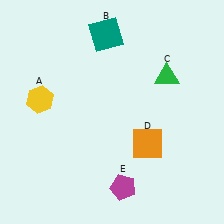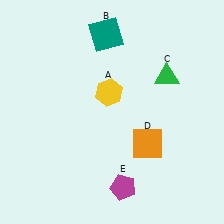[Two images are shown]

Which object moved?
The yellow hexagon (A) moved right.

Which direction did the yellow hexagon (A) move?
The yellow hexagon (A) moved right.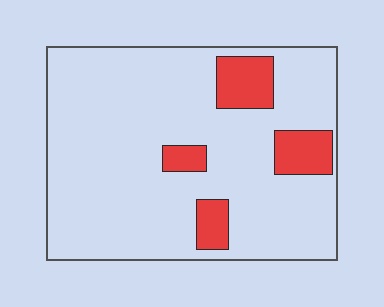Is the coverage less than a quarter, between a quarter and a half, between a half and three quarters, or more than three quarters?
Less than a quarter.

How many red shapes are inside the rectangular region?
4.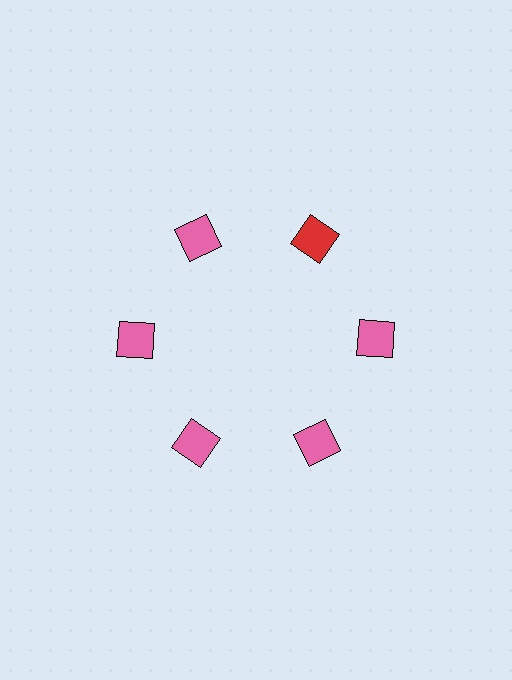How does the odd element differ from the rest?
It has a different color: red instead of pink.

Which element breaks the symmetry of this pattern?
The red diamond at roughly the 1 o'clock position breaks the symmetry. All other shapes are pink diamonds.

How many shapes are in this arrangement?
There are 6 shapes arranged in a ring pattern.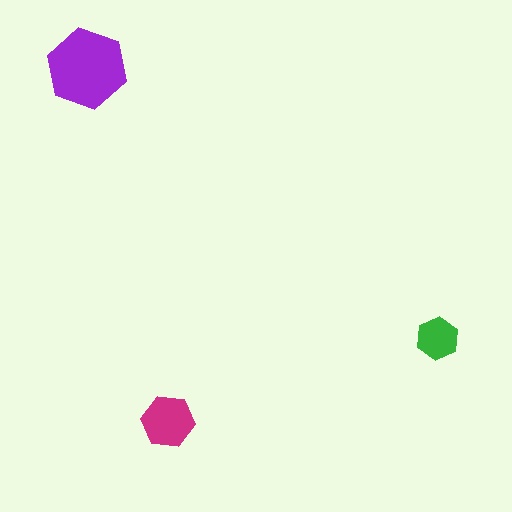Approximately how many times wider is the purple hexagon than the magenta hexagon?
About 1.5 times wider.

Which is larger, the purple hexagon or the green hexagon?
The purple one.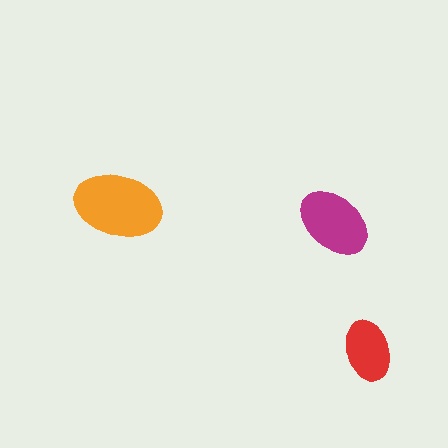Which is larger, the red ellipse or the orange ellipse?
The orange one.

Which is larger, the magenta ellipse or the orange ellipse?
The orange one.